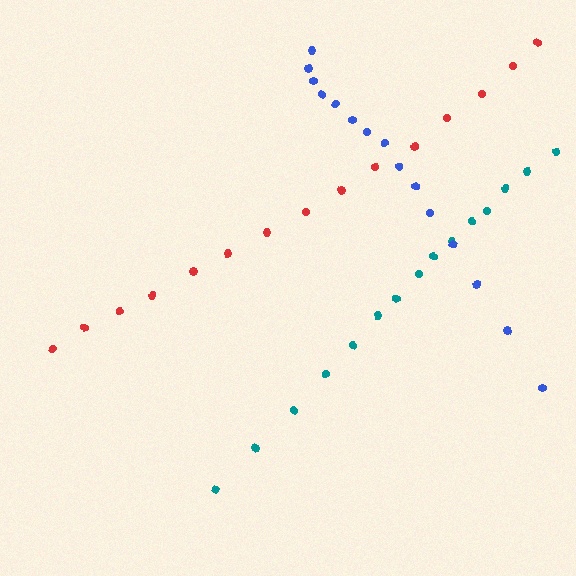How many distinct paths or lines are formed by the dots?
There are 3 distinct paths.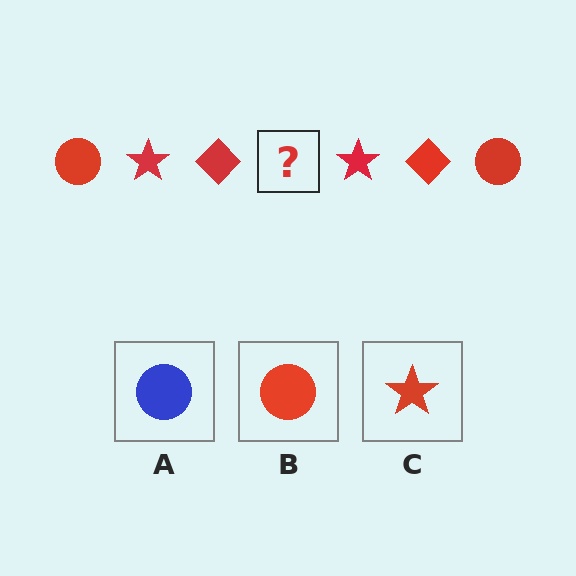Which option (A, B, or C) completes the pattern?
B.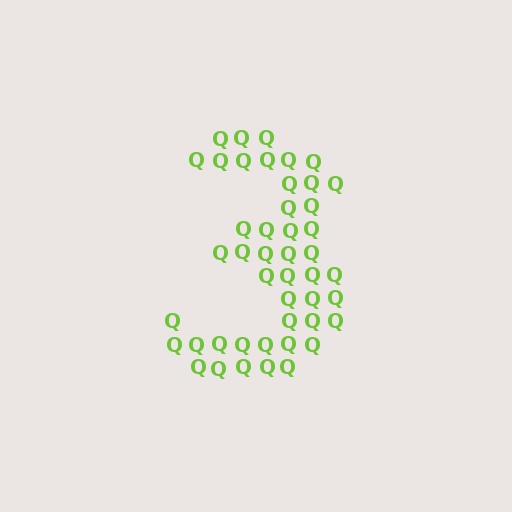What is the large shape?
The large shape is the digit 3.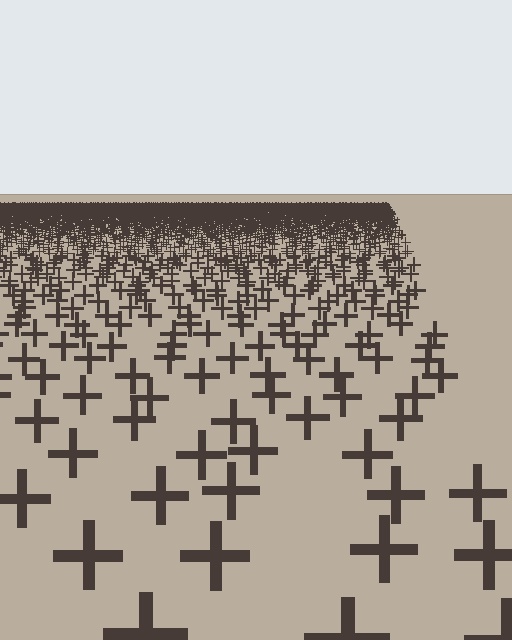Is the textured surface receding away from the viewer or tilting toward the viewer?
The surface is receding away from the viewer. Texture elements get smaller and denser toward the top.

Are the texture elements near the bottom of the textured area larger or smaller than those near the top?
Larger. Near the bottom, elements are closer to the viewer and appear at a bigger on-screen size.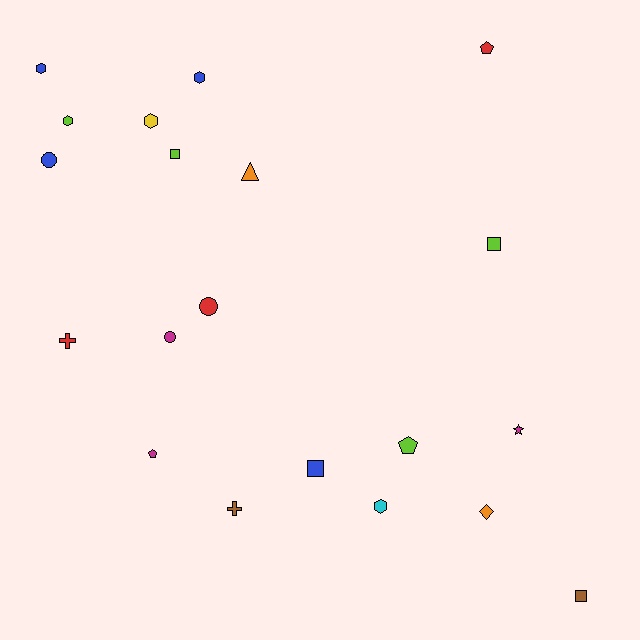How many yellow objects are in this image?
There is 1 yellow object.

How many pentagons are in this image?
There are 3 pentagons.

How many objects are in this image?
There are 20 objects.